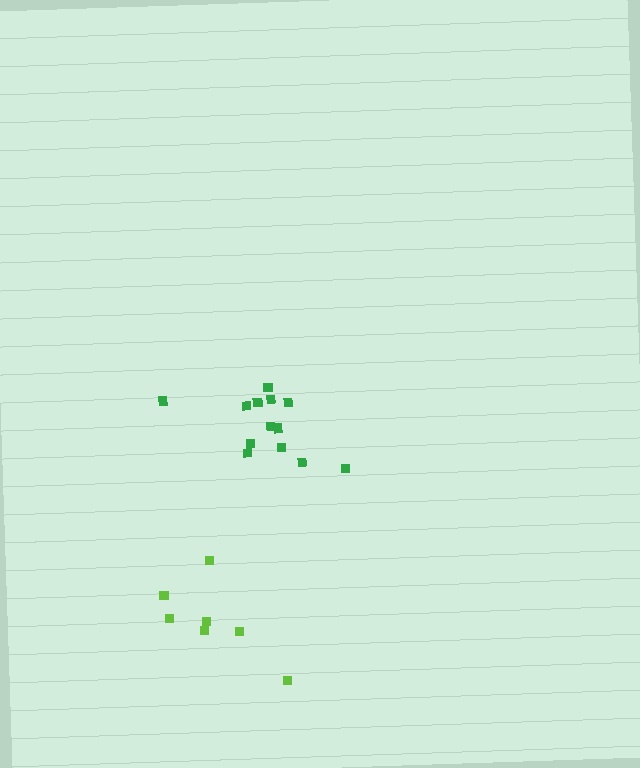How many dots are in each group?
Group 1: 13 dots, Group 2: 7 dots (20 total).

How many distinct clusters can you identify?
There are 2 distinct clusters.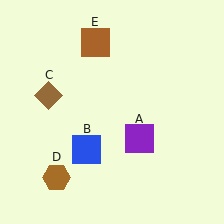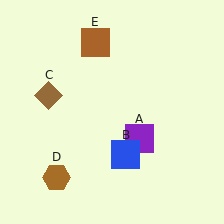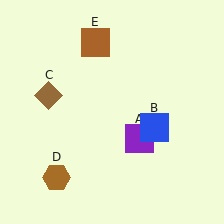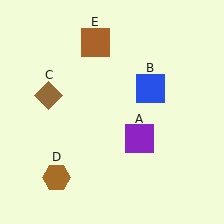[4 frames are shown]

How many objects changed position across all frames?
1 object changed position: blue square (object B).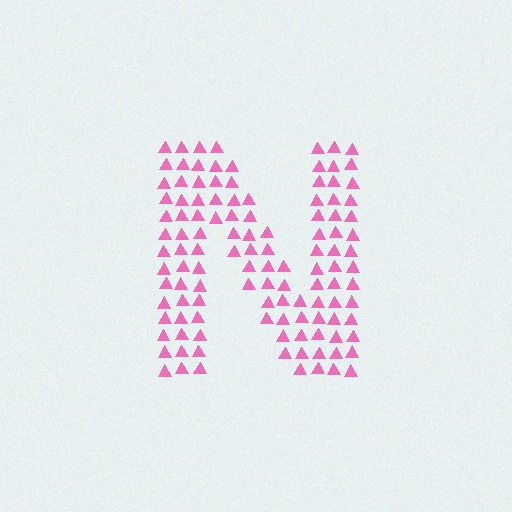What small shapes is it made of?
It is made of small triangles.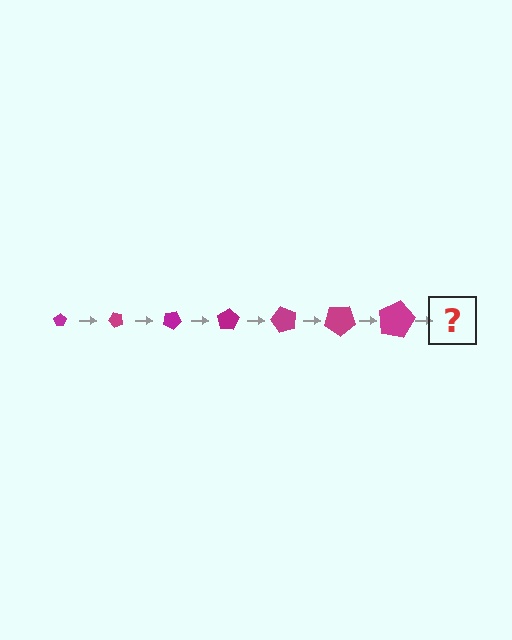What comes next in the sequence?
The next element should be a pentagon, larger than the previous one and rotated 350 degrees from the start.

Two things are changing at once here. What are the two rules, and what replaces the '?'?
The two rules are that the pentagon grows larger each step and it rotates 50 degrees each step. The '?' should be a pentagon, larger than the previous one and rotated 350 degrees from the start.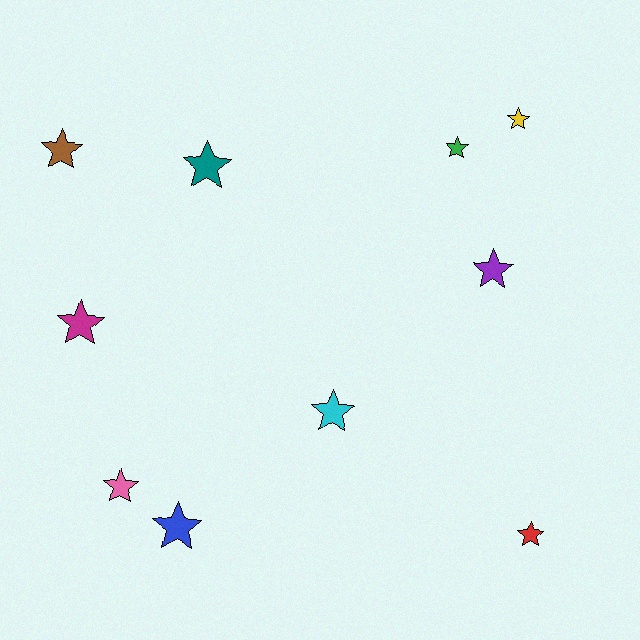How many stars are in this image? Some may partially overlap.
There are 10 stars.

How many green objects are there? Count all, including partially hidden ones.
There is 1 green object.